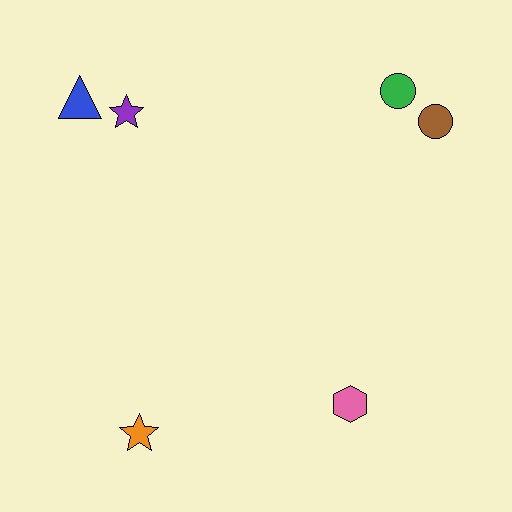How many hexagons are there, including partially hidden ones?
There is 1 hexagon.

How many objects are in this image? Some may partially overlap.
There are 6 objects.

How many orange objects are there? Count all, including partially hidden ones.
There is 1 orange object.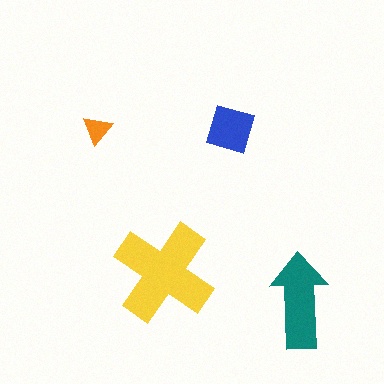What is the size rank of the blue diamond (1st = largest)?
3rd.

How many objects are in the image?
There are 4 objects in the image.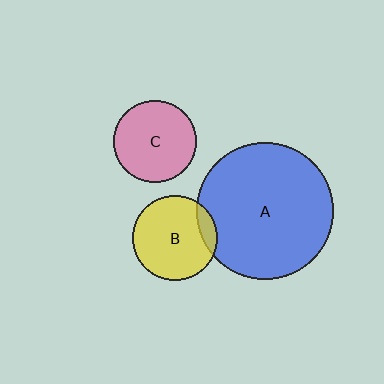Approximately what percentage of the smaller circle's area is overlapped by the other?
Approximately 10%.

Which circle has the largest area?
Circle A (blue).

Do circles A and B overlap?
Yes.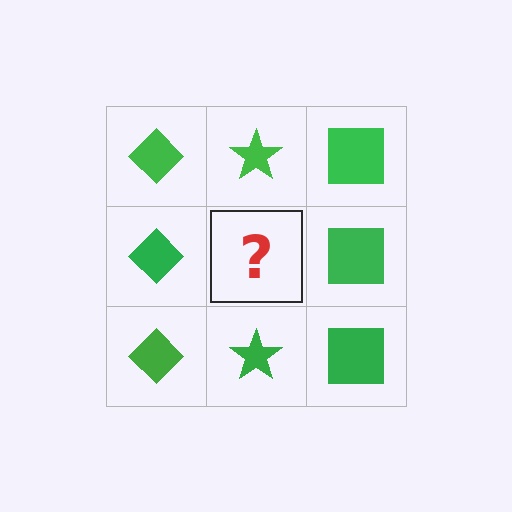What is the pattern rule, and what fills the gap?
The rule is that each column has a consistent shape. The gap should be filled with a green star.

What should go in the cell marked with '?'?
The missing cell should contain a green star.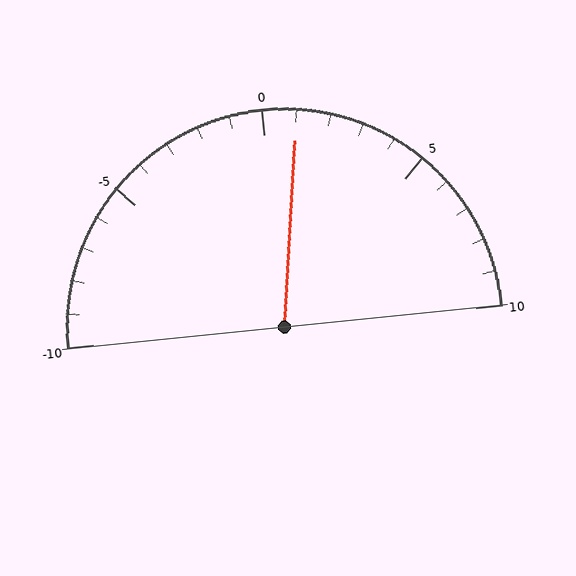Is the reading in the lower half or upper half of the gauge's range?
The reading is in the upper half of the range (-10 to 10).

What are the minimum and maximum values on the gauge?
The gauge ranges from -10 to 10.